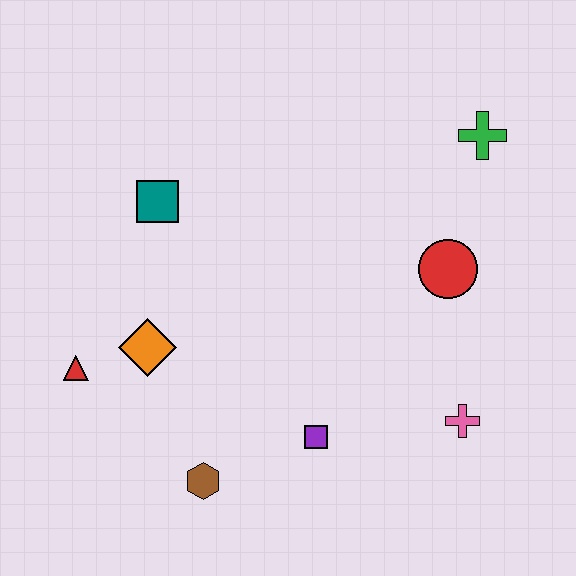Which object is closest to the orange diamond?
The red triangle is closest to the orange diamond.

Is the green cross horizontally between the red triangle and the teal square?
No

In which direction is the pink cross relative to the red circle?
The pink cross is below the red circle.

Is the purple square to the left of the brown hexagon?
No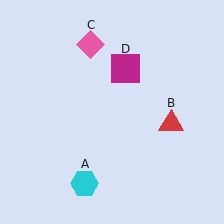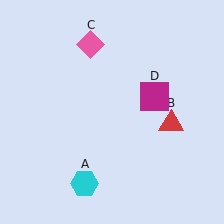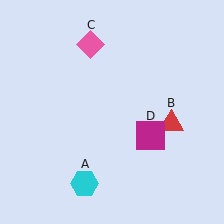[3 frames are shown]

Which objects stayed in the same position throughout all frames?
Cyan hexagon (object A) and red triangle (object B) and pink diamond (object C) remained stationary.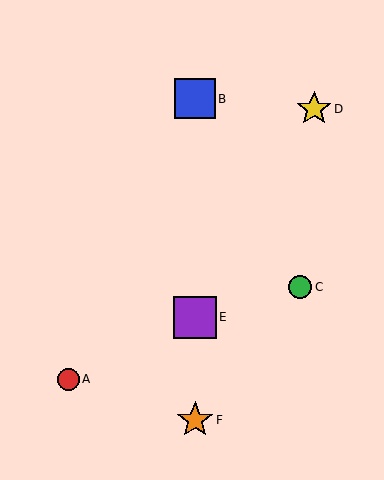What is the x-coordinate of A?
Object A is at x≈68.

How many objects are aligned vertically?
3 objects (B, E, F) are aligned vertically.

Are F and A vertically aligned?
No, F is at x≈195 and A is at x≈68.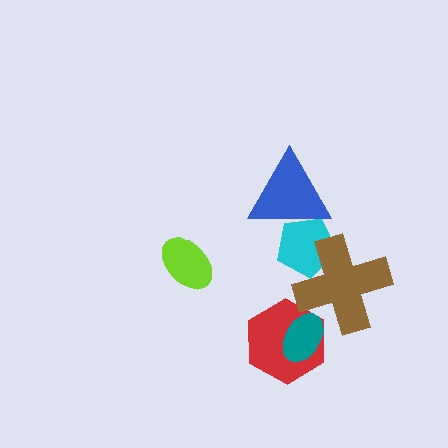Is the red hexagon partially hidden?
Yes, it is partially covered by another shape.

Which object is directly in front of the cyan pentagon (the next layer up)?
The blue triangle is directly in front of the cyan pentagon.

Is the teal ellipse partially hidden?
Yes, it is partially covered by another shape.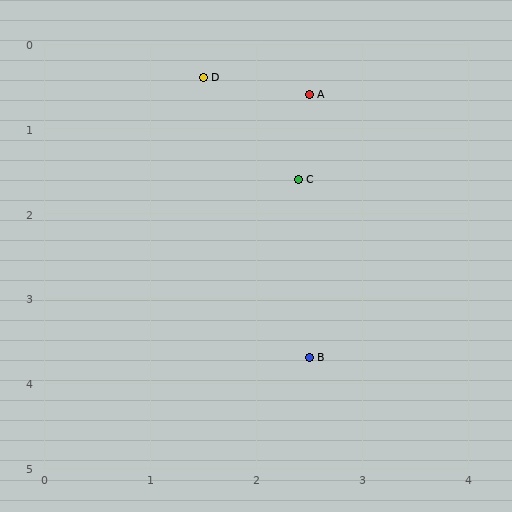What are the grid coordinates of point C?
Point C is at approximately (2.4, 1.6).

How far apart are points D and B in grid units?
Points D and B are about 3.4 grid units apart.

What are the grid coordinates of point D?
Point D is at approximately (1.5, 0.4).